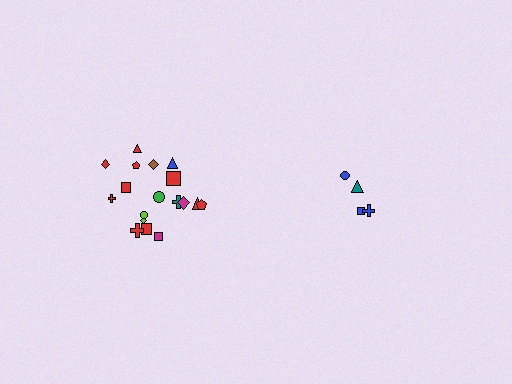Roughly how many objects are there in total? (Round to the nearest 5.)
Roughly 20 objects in total.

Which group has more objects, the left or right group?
The left group.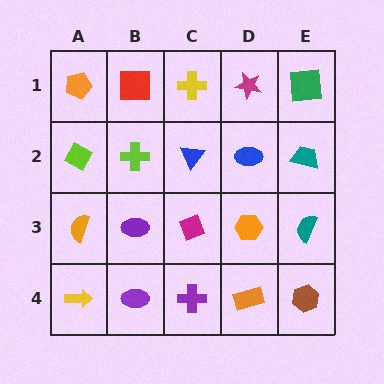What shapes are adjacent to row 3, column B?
A lime cross (row 2, column B), a purple ellipse (row 4, column B), an orange semicircle (row 3, column A), a magenta diamond (row 3, column C).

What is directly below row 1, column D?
A blue ellipse.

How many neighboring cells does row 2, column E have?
3.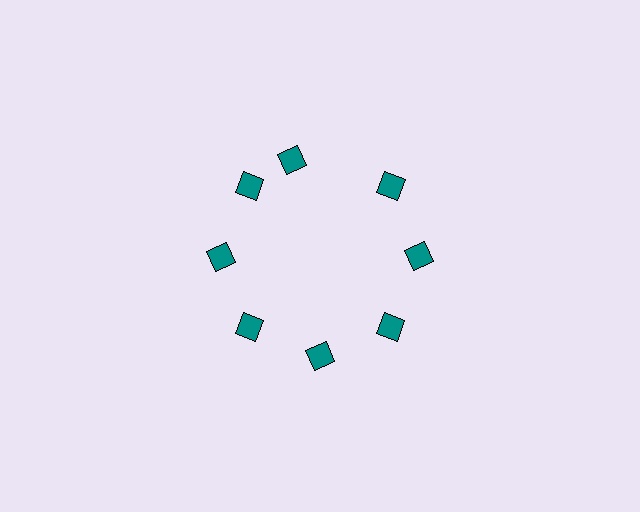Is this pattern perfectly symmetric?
No. The 8 teal diamonds are arranged in a ring, but one element near the 12 o'clock position is rotated out of alignment along the ring, breaking the 8-fold rotational symmetry.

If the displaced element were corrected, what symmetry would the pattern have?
It would have 8-fold rotational symmetry — the pattern would map onto itself every 45 degrees.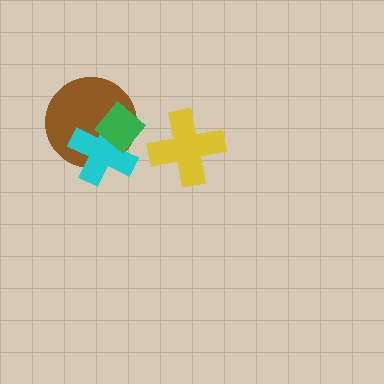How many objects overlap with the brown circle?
2 objects overlap with the brown circle.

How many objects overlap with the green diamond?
2 objects overlap with the green diamond.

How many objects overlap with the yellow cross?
0 objects overlap with the yellow cross.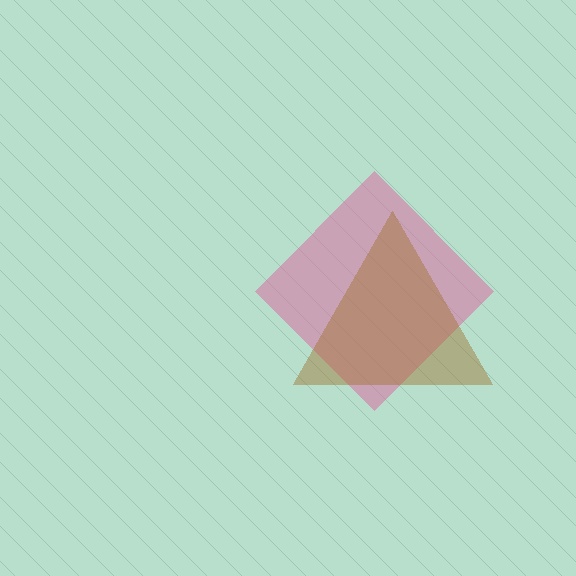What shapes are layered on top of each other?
The layered shapes are: a pink diamond, a brown triangle.